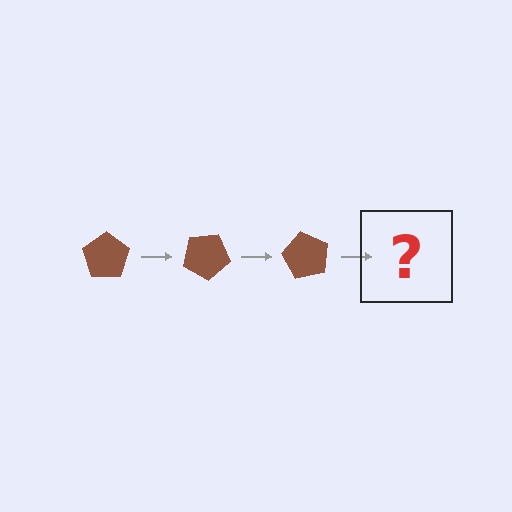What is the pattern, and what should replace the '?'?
The pattern is that the pentagon rotates 30 degrees each step. The '?' should be a brown pentagon rotated 90 degrees.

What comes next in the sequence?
The next element should be a brown pentagon rotated 90 degrees.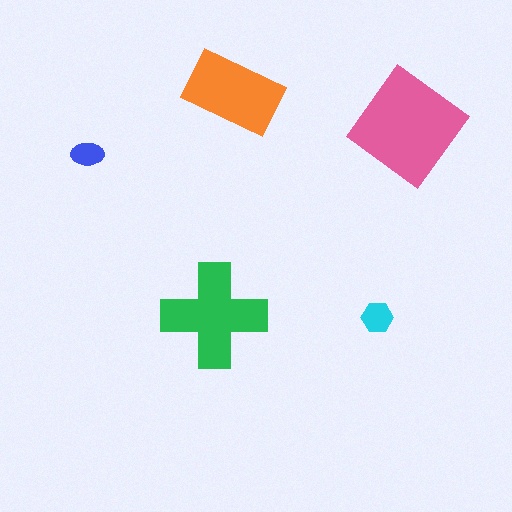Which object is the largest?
The pink diamond.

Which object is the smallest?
The blue ellipse.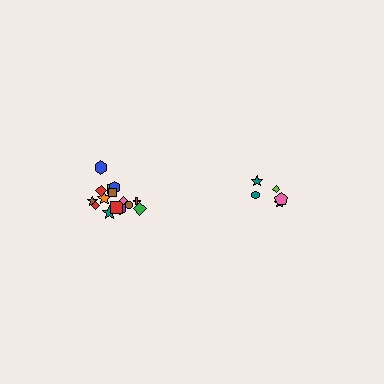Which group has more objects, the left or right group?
The left group.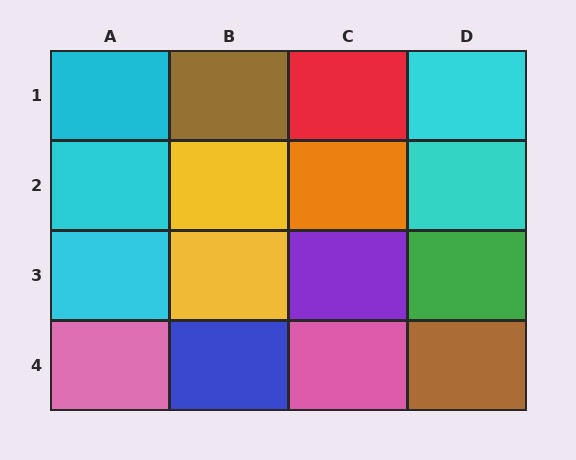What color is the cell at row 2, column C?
Orange.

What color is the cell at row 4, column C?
Pink.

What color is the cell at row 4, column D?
Brown.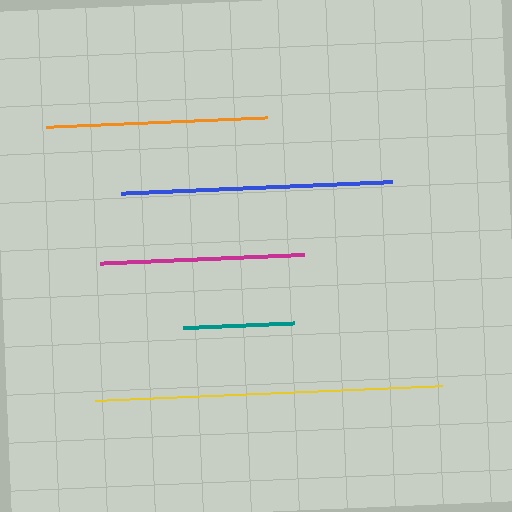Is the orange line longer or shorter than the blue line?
The blue line is longer than the orange line.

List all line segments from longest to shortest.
From longest to shortest: yellow, blue, orange, magenta, teal.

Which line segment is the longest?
The yellow line is the longest at approximately 347 pixels.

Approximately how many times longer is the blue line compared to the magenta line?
The blue line is approximately 1.3 times the length of the magenta line.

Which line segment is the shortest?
The teal line is the shortest at approximately 111 pixels.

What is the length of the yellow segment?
The yellow segment is approximately 347 pixels long.